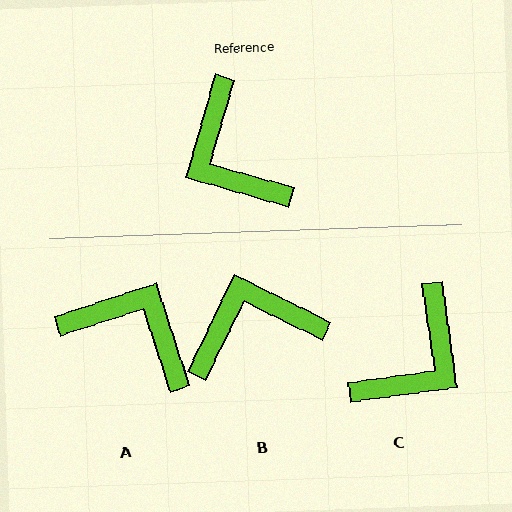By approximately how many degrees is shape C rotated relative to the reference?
Approximately 114 degrees counter-clockwise.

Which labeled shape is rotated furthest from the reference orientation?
A, about 146 degrees away.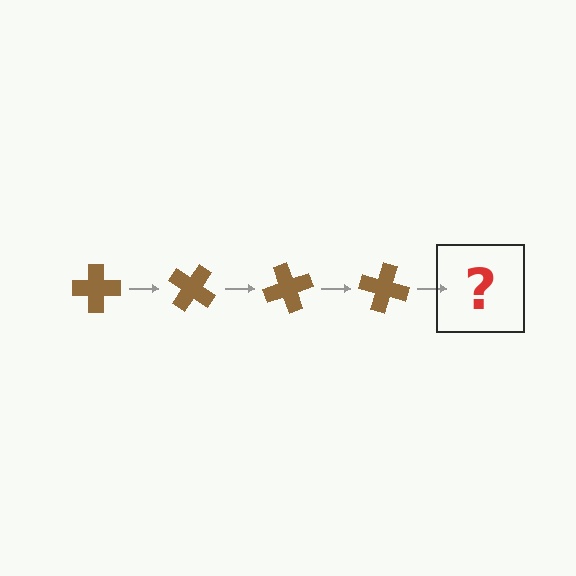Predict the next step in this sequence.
The next step is a brown cross rotated 140 degrees.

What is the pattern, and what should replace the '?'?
The pattern is that the cross rotates 35 degrees each step. The '?' should be a brown cross rotated 140 degrees.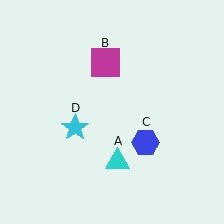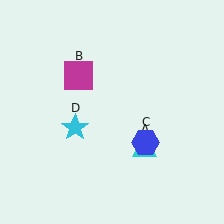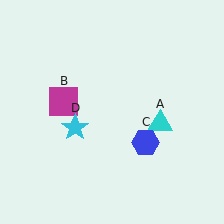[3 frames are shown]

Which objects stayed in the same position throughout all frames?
Blue hexagon (object C) and cyan star (object D) remained stationary.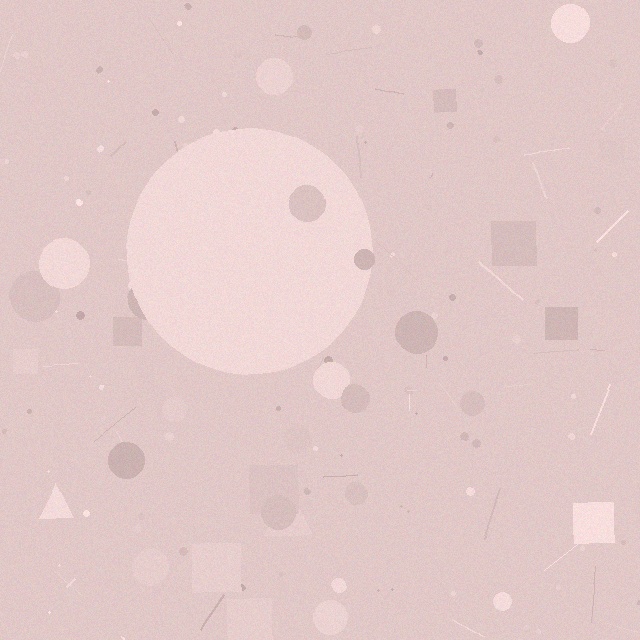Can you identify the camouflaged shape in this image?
The camouflaged shape is a circle.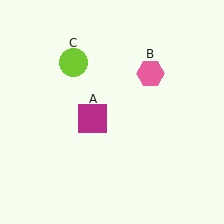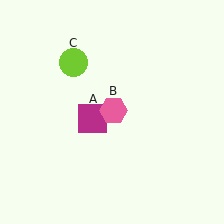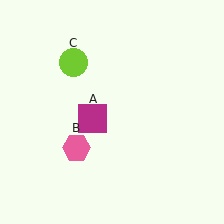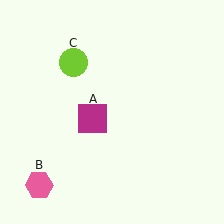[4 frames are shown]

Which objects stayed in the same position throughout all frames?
Magenta square (object A) and lime circle (object C) remained stationary.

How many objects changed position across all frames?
1 object changed position: pink hexagon (object B).